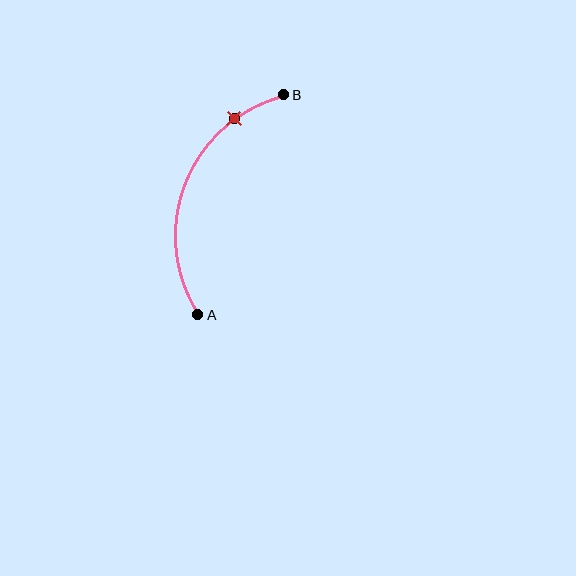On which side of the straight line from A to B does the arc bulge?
The arc bulges to the left of the straight line connecting A and B.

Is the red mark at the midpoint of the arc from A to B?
No. The red mark lies on the arc but is closer to endpoint B. The arc midpoint would be at the point on the curve equidistant along the arc from both A and B.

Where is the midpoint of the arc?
The arc midpoint is the point on the curve farthest from the straight line joining A and B. It sits to the left of that line.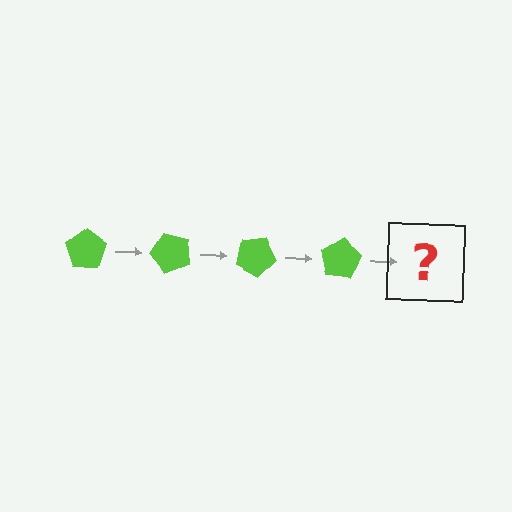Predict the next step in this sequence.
The next step is a lime pentagon rotated 200 degrees.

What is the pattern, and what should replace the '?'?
The pattern is that the pentagon rotates 50 degrees each step. The '?' should be a lime pentagon rotated 200 degrees.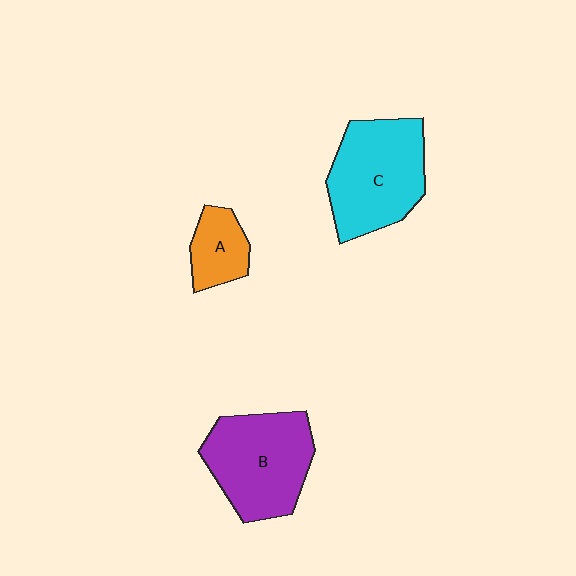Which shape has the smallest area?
Shape A (orange).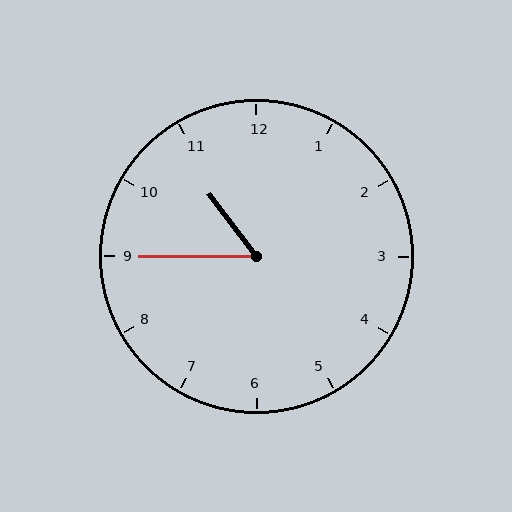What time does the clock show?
10:45.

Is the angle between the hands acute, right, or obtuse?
It is acute.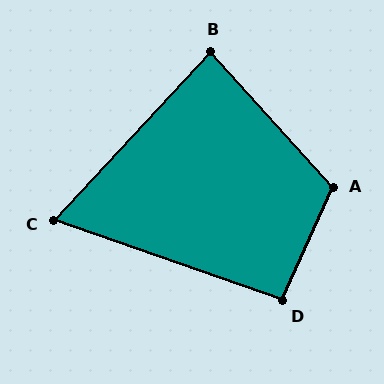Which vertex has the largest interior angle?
A, at approximately 114 degrees.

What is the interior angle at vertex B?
Approximately 85 degrees (acute).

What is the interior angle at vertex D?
Approximately 95 degrees (obtuse).